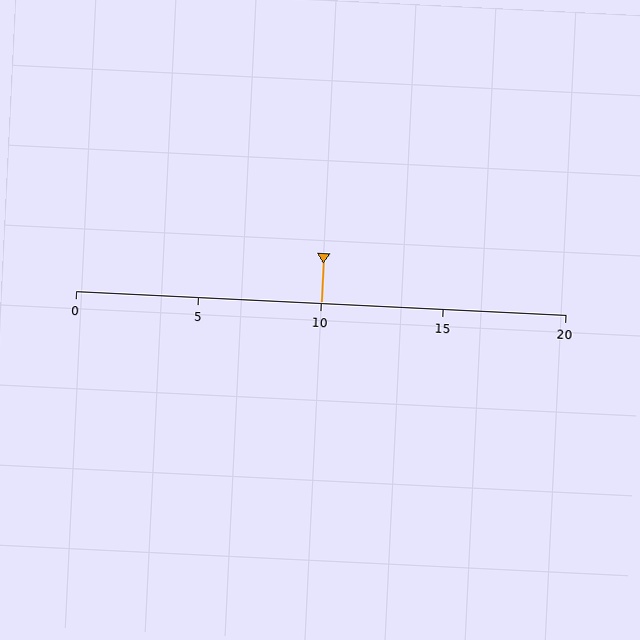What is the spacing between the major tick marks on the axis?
The major ticks are spaced 5 apart.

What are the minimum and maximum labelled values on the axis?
The axis runs from 0 to 20.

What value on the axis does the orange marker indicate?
The marker indicates approximately 10.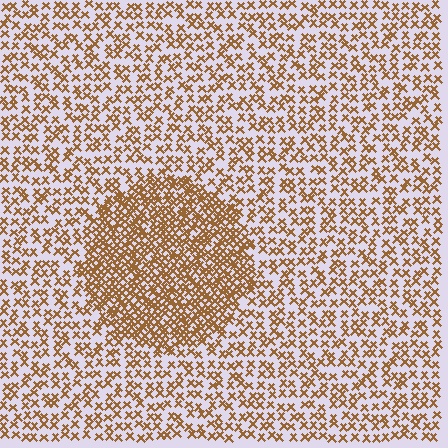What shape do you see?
I see a circle.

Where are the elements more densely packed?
The elements are more densely packed inside the circle boundary.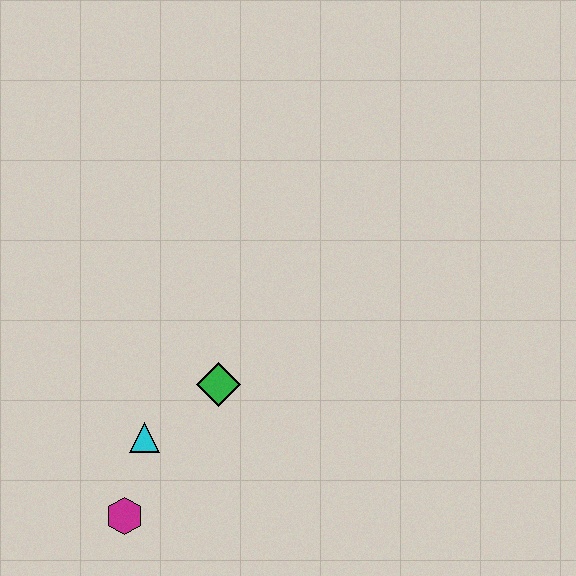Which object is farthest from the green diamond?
The magenta hexagon is farthest from the green diamond.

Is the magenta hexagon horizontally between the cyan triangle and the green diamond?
No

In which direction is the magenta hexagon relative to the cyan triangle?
The magenta hexagon is below the cyan triangle.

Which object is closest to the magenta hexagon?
The cyan triangle is closest to the magenta hexagon.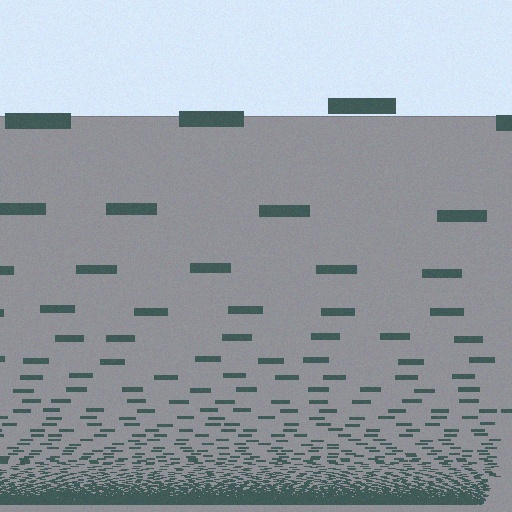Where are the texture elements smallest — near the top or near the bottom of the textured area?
Near the bottom.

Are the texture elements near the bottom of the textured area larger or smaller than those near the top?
Smaller. The gradient is inverted — elements near the bottom are smaller and denser.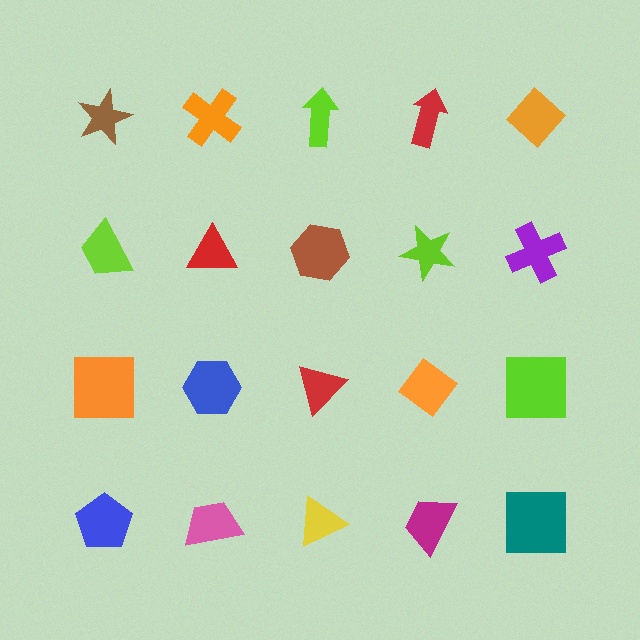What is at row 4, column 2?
A pink trapezoid.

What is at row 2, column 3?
A brown hexagon.